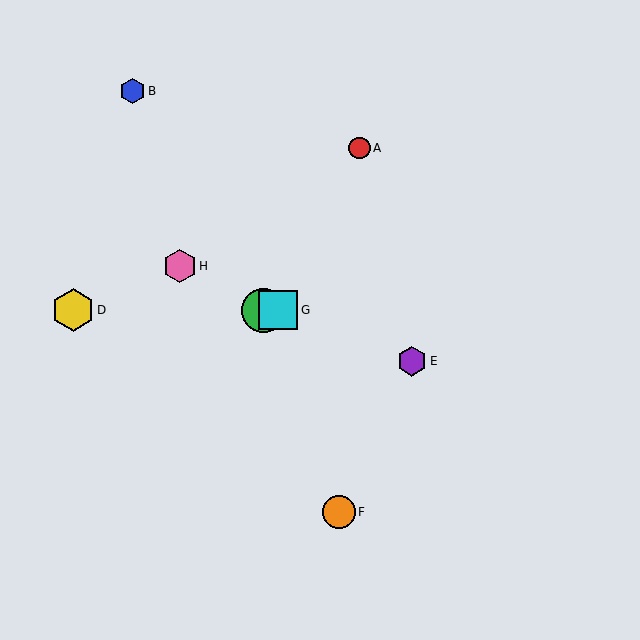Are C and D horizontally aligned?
Yes, both are at y≈310.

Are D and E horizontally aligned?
No, D is at y≈310 and E is at y≈361.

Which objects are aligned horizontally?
Objects C, D, G are aligned horizontally.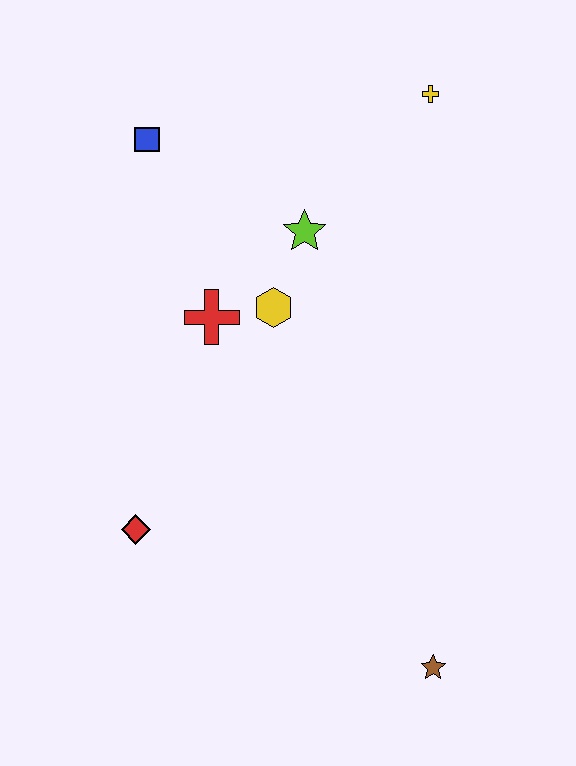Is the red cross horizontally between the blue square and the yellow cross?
Yes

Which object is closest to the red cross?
The yellow hexagon is closest to the red cross.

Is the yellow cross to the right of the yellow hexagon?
Yes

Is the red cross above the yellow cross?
No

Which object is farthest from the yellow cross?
The brown star is farthest from the yellow cross.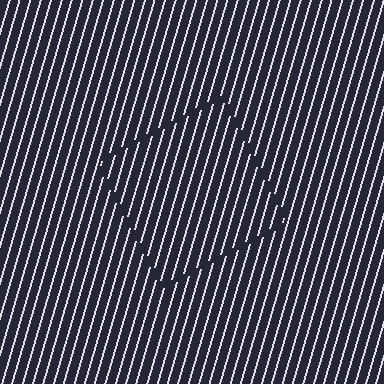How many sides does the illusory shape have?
4 sides — the line-ends trace a square.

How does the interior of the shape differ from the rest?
The interior of the shape contains the same grating, shifted by half a period — the contour is defined by the phase discontinuity where line-ends from the inner and outer gratings abut.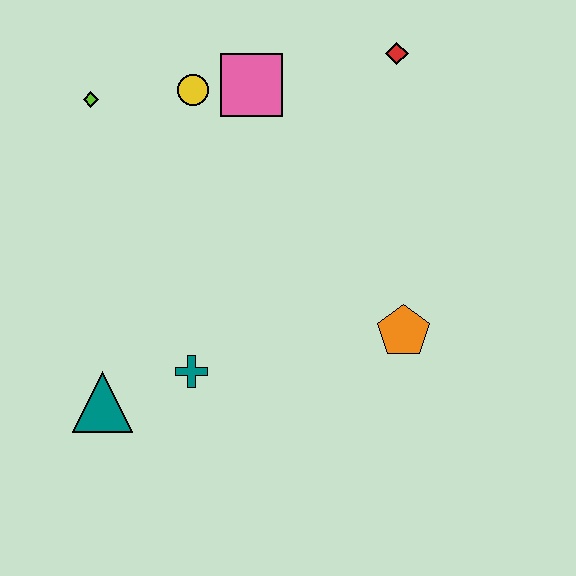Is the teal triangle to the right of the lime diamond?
Yes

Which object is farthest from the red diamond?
The teal triangle is farthest from the red diamond.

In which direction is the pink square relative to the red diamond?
The pink square is to the left of the red diamond.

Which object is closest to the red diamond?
The pink square is closest to the red diamond.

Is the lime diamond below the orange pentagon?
No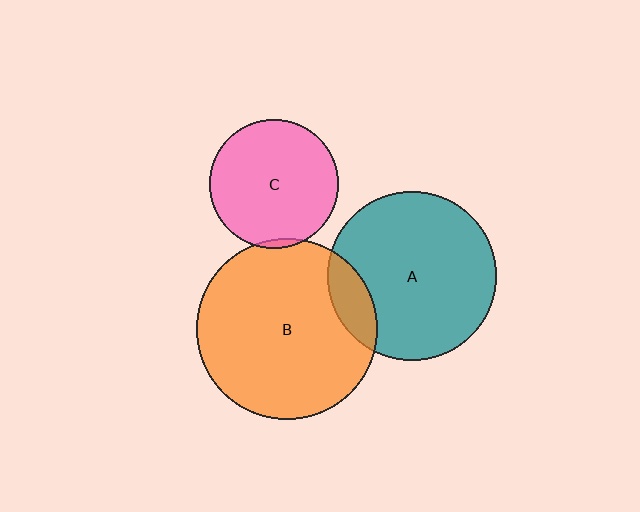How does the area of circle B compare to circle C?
Approximately 2.0 times.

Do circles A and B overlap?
Yes.